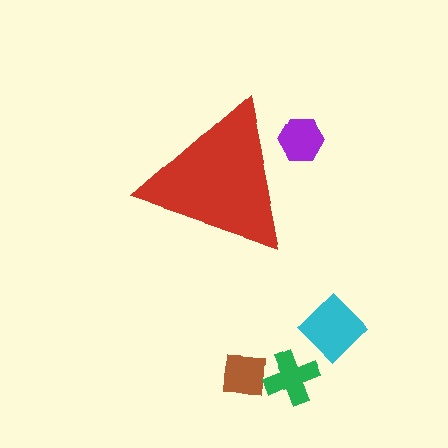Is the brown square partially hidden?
No, the brown square is fully visible.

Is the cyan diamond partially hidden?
No, the cyan diamond is fully visible.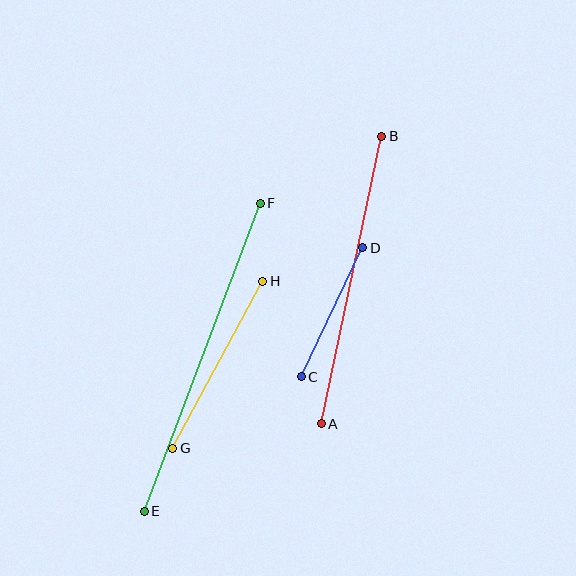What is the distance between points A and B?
The distance is approximately 294 pixels.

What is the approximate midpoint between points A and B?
The midpoint is at approximately (352, 280) pixels.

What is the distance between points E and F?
The distance is approximately 329 pixels.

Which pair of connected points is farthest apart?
Points E and F are farthest apart.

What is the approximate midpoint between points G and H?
The midpoint is at approximately (218, 365) pixels.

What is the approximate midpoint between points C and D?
The midpoint is at approximately (332, 312) pixels.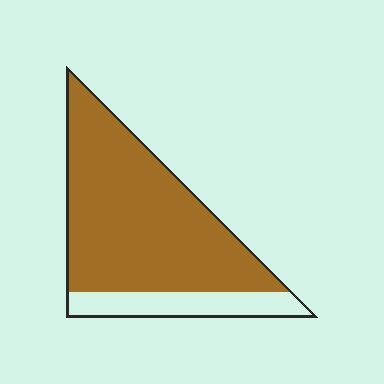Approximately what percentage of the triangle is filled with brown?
Approximately 80%.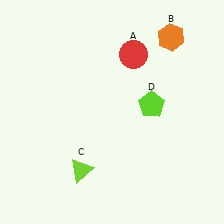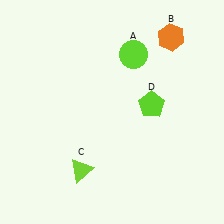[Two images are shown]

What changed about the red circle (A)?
In Image 1, A is red. In Image 2, it changed to lime.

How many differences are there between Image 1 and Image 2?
There is 1 difference between the two images.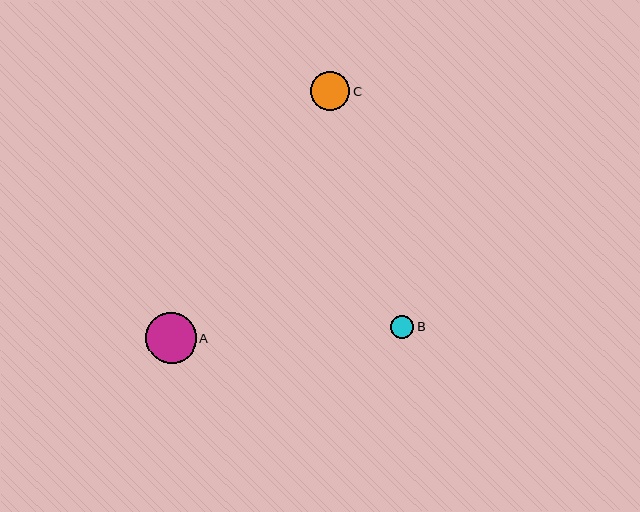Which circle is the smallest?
Circle B is the smallest with a size of approximately 23 pixels.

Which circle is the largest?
Circle A is the largest with a size of approximately 51 pixels.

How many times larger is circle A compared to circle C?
Circle A is approximately 1.3 times the size of circle C.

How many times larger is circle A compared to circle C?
Circle A is approximately 1.3 times the size of circle C.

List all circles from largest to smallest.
From largest to smallest: A, C, B.